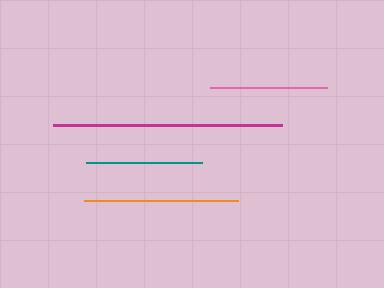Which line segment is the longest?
The magenta line is the longest at approximately 229 pixels.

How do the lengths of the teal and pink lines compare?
The teal and pink lines are approximately the same length.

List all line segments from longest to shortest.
From longest to shortest: magenta, orange, teal, pink.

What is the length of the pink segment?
The pink segment is approximately 116 pixels long.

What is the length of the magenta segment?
The magenta segment is approximately 229 pixels long.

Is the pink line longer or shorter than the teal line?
The teal line is longer than the pink line.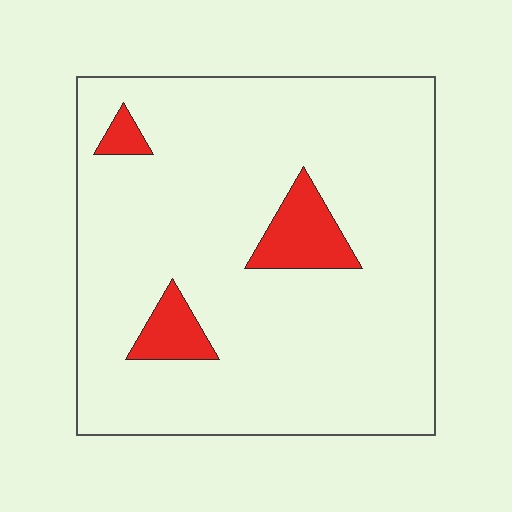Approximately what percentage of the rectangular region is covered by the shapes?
Approximately 10%.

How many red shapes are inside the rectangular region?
3.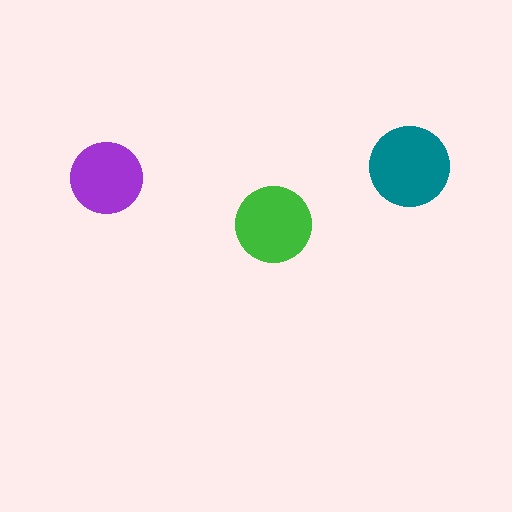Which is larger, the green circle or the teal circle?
The teal one.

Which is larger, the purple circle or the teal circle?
The teal one.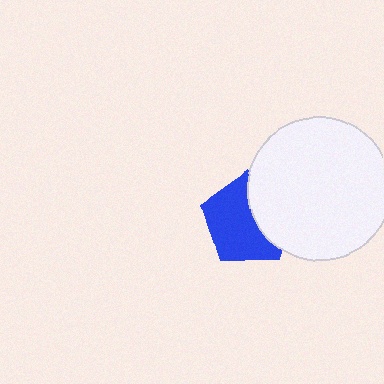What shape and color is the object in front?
The object in front is a white circle.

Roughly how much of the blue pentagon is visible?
About half of it is visible (roughly 63%).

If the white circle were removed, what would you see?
You would see the complete blue pentagon.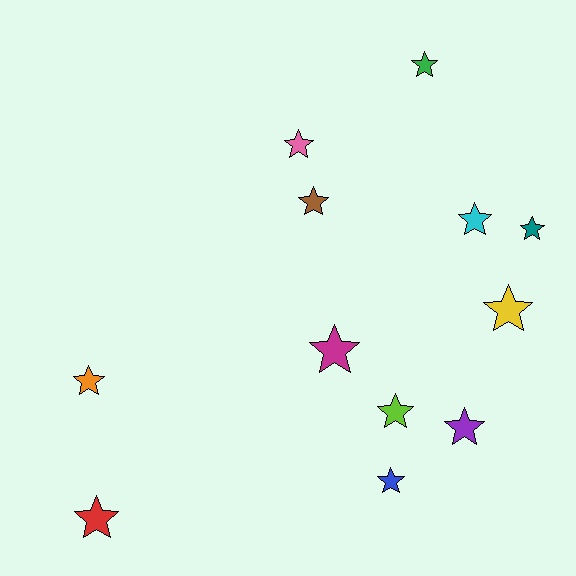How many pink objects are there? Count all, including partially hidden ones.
There is 1 pink object.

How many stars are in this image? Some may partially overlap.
There are 12 stars.